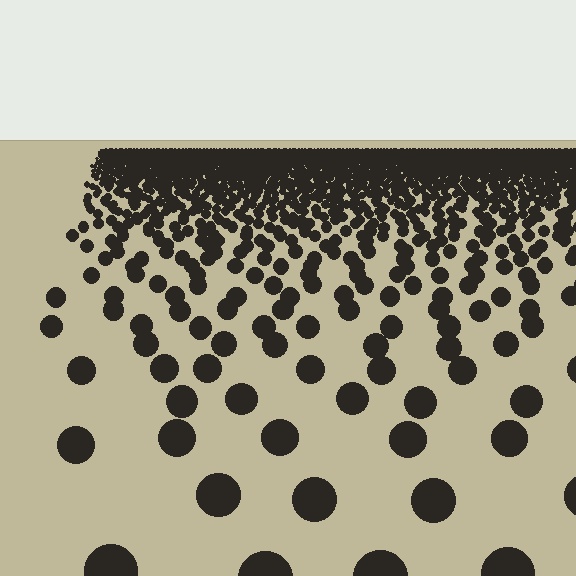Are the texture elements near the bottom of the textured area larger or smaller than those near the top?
Larger. Near the bottom, elements are closer to the viewer and appear at a bigger on-screen size.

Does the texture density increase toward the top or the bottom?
Density increases toward the top.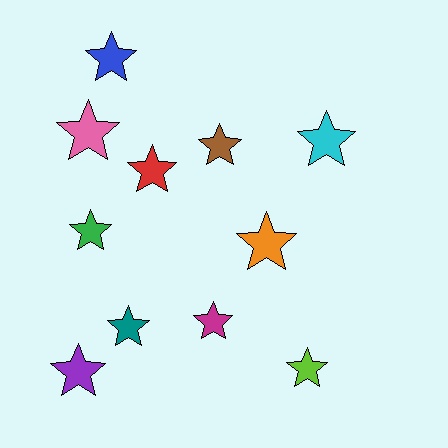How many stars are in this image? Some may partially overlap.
There are 11 stars.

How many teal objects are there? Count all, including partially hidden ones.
There is 1 teal object.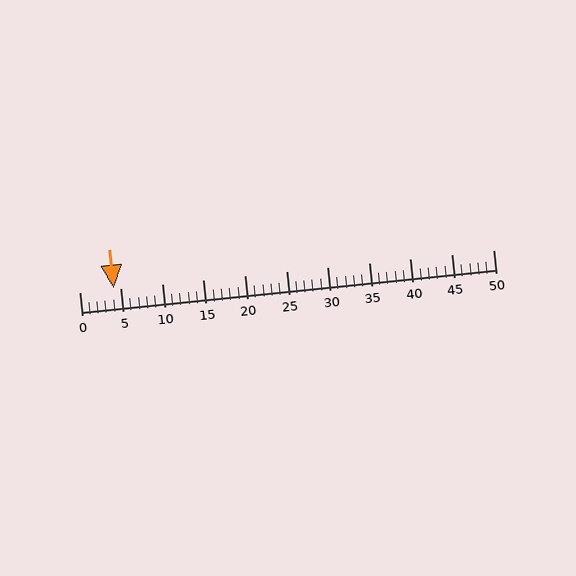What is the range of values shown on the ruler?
The ruler shows values from 0 to 50.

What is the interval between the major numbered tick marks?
The major tick marks are spaced 5 units apart.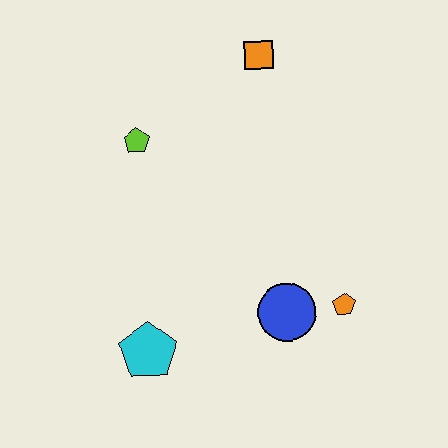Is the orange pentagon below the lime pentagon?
Yes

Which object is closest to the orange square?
The lime pentagon is closest to the orange square.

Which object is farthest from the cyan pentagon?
The orange square is farthest from the cyan pentagon.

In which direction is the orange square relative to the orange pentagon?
The orange square is above the orange pentagon.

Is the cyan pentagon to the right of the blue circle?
No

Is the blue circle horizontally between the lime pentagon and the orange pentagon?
Yes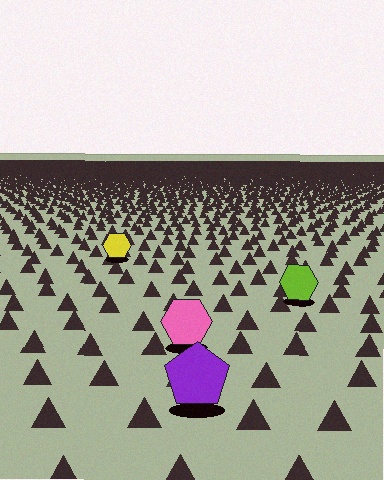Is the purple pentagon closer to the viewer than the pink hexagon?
Yes. The purple pentagon is closer — you can tell from the texture gradient: the ground texture is coarser near it.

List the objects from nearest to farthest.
From nearest to farthest: the purple pentagon, the pink hexagon, the lime hexagon, the yellow hexagon.